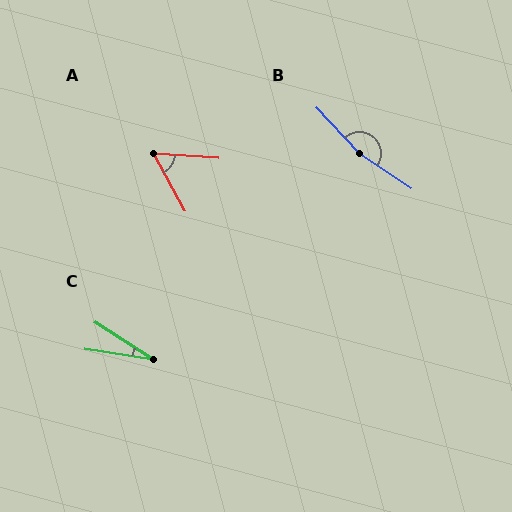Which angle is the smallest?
C, at approximately 24 degrees.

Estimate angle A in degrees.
Approximately 58 degrees.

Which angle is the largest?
B, at approximately 167 degrees.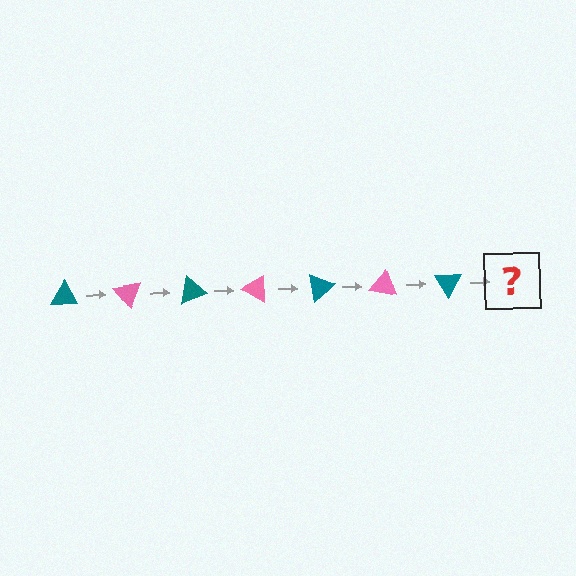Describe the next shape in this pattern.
It should be a pink triangle, rotated 350 degrees from the start.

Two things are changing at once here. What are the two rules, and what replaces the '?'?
The two rules are that it rotates 50 degrees each step and the color cycles through teal and pink. The '?' should be a pink triangle, rotated 350 degrees from the start.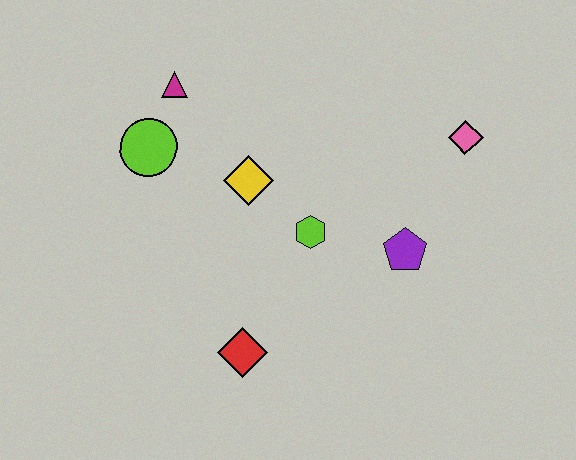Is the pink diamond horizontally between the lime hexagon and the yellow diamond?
No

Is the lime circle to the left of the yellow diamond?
Yes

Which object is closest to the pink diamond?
The purple pentagon is closest to the pink diamond.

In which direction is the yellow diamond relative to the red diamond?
The yellow diamond is above the red diamond.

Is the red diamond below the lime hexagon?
Yes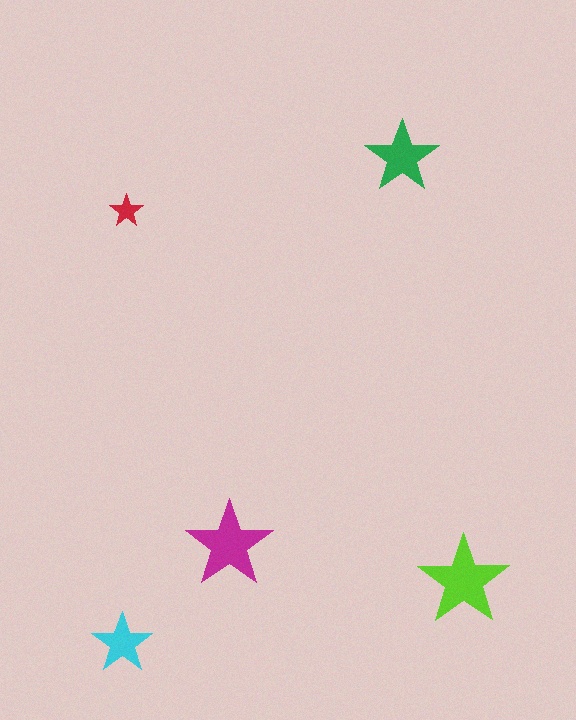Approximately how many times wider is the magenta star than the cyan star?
About 1.5 times wider.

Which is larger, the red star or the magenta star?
The magenta one.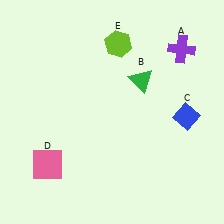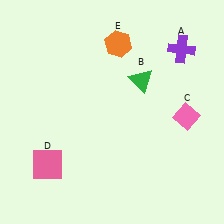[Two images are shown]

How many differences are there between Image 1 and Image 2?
There are 2 differences between the two images.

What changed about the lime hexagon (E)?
In Image 1, E is lime. In Image 2, it changed to orange.